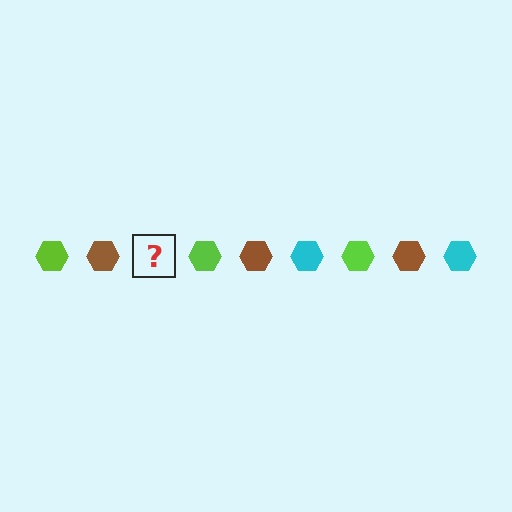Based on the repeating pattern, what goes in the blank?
The blank should be a cyan hexagon.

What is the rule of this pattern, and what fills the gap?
The rule is that the pattern cycles through lime, brown, cyan hexagons. The gap should be filled with a cyan hexagon.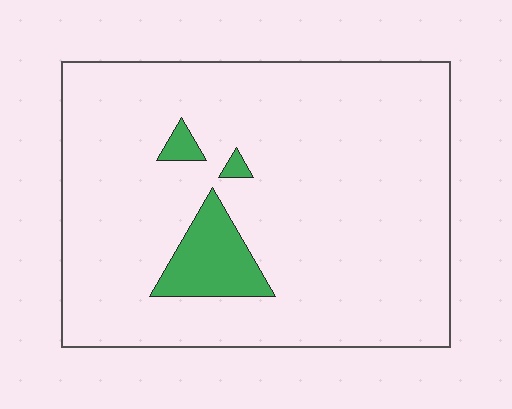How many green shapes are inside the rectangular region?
3.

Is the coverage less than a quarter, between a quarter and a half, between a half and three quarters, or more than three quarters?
Less than a quarter.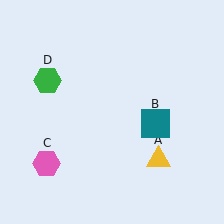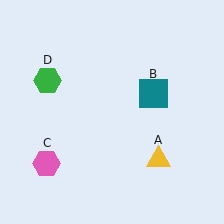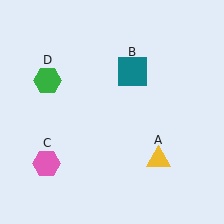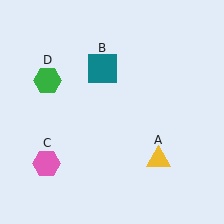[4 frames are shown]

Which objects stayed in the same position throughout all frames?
Yellow triangle (object A) and pink hexagon (object C) and green hexagon (object D) remained stationary.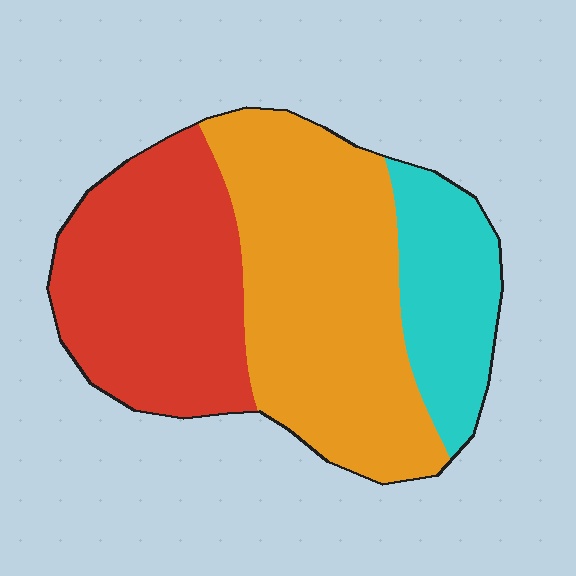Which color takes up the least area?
Cyan, at roughly 20%.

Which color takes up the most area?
Orange, at roughly 45%.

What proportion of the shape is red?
Red takes up about three eighths (3/8) of the shape.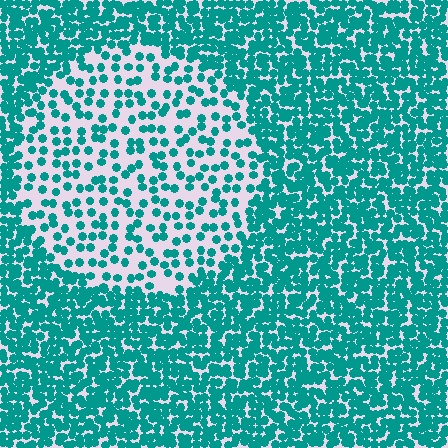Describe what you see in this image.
The image contains small teal elements arranged at two different densities. A circle-shaped region is visible where the elements are less densely packed than the surrounding area.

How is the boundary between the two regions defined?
The boundary is defined by a change in element density (approximately 2.5x ratio). All elements are the same color, size, and shape.